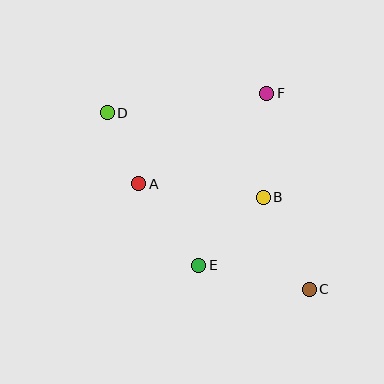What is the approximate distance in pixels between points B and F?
The distance between B and F is approximately 104 pixels.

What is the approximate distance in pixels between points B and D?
The distance between B and D is approximately 177 pixels.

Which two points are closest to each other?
Points A and D are closest to each other.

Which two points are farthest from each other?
Points C and D are farthest from each other.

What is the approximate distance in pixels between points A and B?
The distance between A and B is approximately 125 pixels.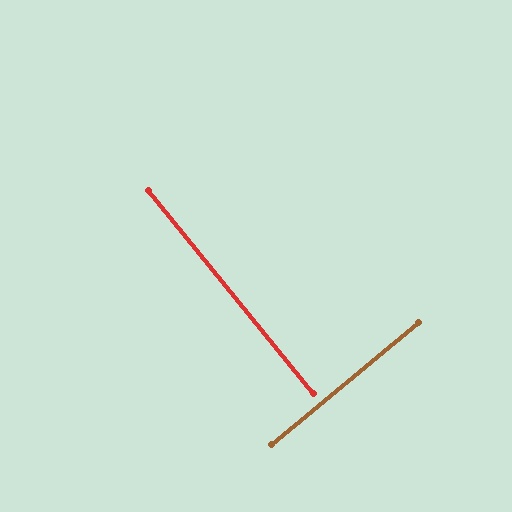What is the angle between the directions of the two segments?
Approximately 90 degrees.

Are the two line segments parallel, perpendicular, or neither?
Perpendicular — they meet at approximately 90°.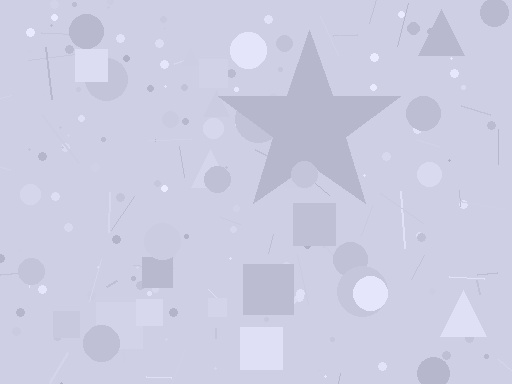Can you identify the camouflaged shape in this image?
The camouflaged shape is a star.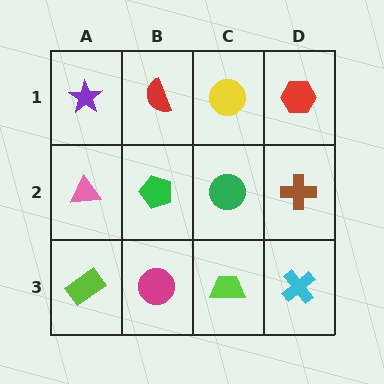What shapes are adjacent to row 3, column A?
A pink triangle (row 2, column A), a magenta circle (row 3, column B).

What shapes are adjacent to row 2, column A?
A purple star (row 1, column A), a lime rectangle (row 3, column A), a green pentagon (row 2, column B).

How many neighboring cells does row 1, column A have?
2.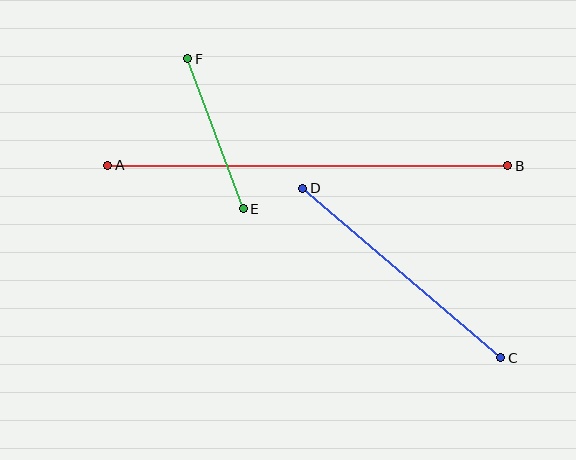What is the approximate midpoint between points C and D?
The midpoint is at approximately (402, 273) pixels.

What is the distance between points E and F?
The distance is approximately 160 pixels.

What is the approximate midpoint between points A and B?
The midpoint is at approximately (308, 165) pixels.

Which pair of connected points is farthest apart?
Points A and B are farthest apart.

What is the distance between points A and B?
The distance is approximately 400 pixels.